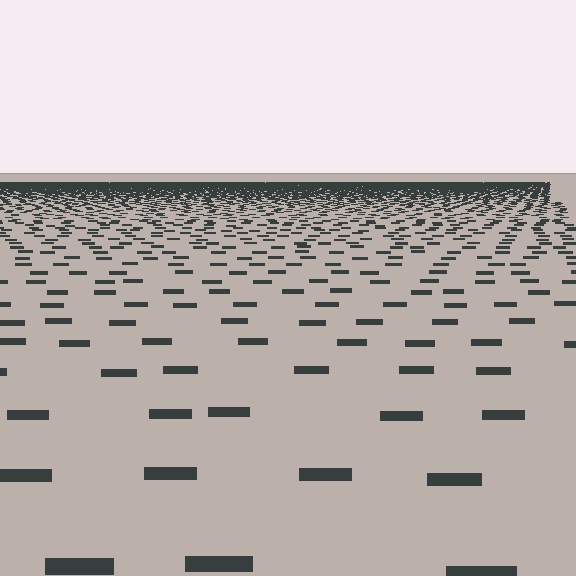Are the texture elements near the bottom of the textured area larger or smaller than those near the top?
Larger. Near the bottom, elements are closer to the viewer and appear at a bigger on-screen size.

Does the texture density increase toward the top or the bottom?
Density increases toward the top.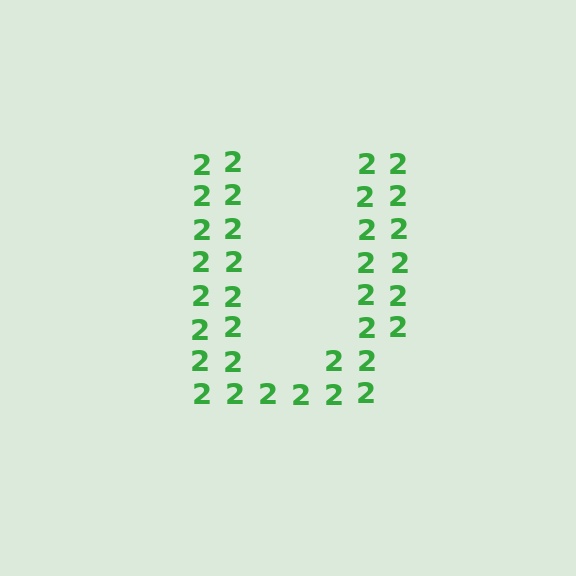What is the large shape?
The large shape is the letter U.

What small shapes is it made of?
It is made of small digit 2's.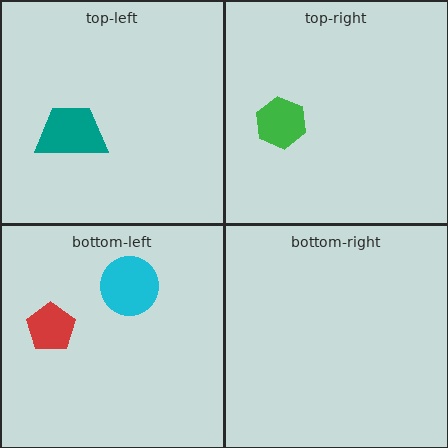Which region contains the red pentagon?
The bottom-left region.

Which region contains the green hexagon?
The top-right region.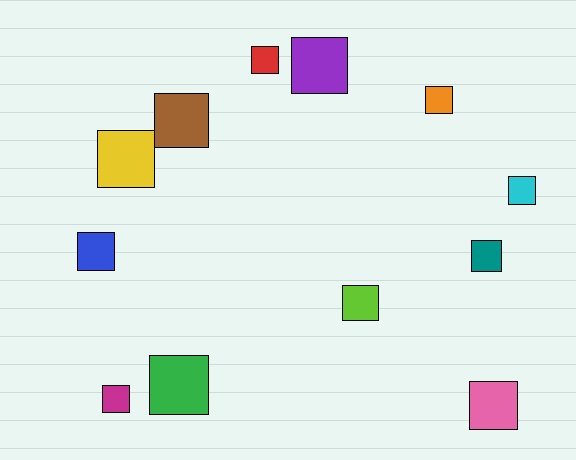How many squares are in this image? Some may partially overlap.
There are 12 squares.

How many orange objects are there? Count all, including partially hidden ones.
There is 1 orange object.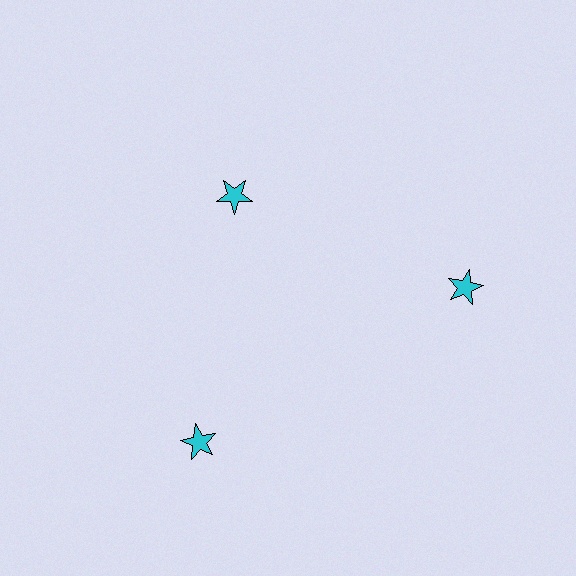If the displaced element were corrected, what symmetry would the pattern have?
It would have 3-fold rotational symmetry — the pattern would map onto itself every 120 degrees.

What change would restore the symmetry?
The symmetry would be restored by moving it outward, back onto the ring so that all 3 stars sit at equal angles and equal distance from the center.